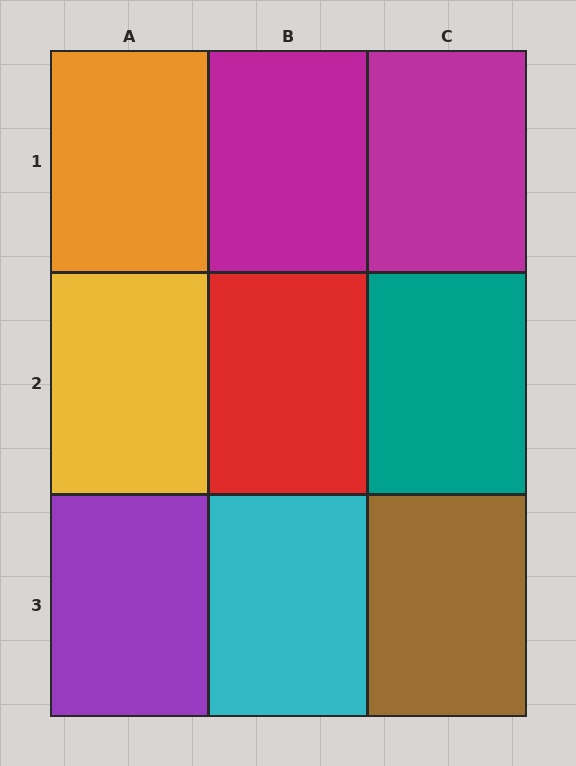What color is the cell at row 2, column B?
Red.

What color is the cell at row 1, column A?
Orange.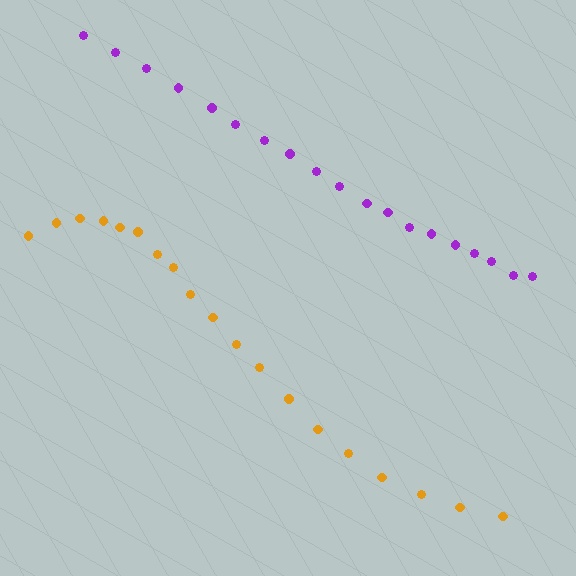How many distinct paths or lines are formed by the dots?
There are 2 distinct paths.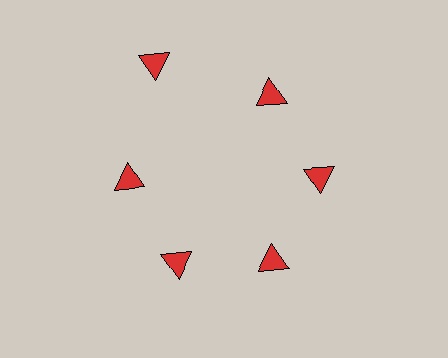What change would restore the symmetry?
The symmetry would be restored by moving it inward, back onto the ring so that all 6 triangles sit at equal angles and equal distance from the center.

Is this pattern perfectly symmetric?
No. The 6 red triangles are arranged in a ring, but one element near the 11 o'clock position is pushed outward from the center, breaking the 6-fold rotational symmetry.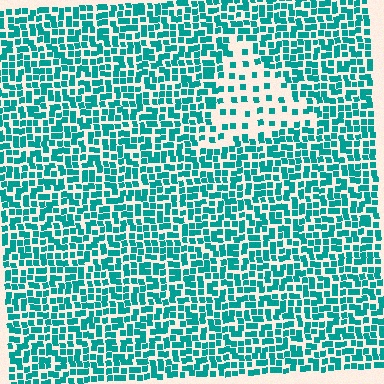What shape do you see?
I see a triangle.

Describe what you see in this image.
The image contains small teal elements arranged at two different densities. A triangle-shaped region is visible where the elements are less densely packed than the surrounding area.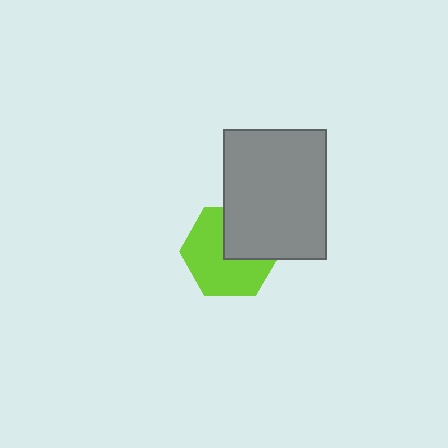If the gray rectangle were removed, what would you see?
You would see the complete lime hexagon.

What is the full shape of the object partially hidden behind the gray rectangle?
The partially hidden object is a lime hexagon.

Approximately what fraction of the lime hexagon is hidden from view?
Roughly 36% of the lime hexagon is hidden behind the gray rectangle.